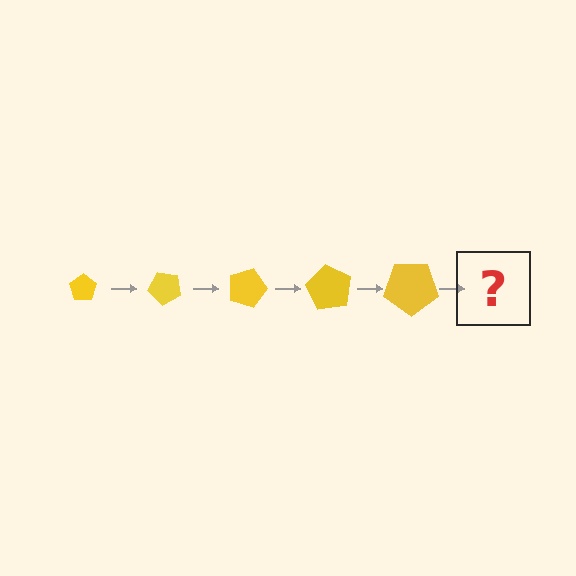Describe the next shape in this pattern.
It should be a pentagon, larger than the previous one and rotated 225 degrees from the start.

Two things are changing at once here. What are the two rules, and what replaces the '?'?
The two rules are that the pentagon grows larger each step and it rotates 45 degrees each step. The '?' should be a pentagon, larger than the previous one and rotated 225 degrees from the start.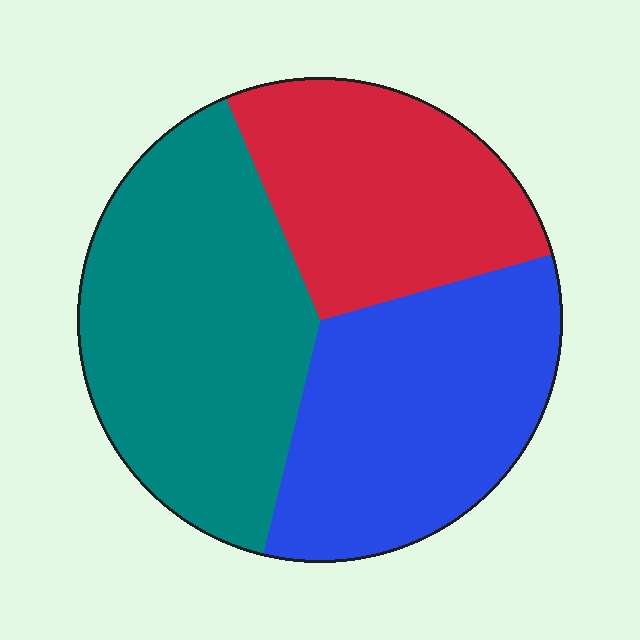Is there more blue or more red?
Blue.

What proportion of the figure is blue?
Blue takes up about one third (1/3) of the figure.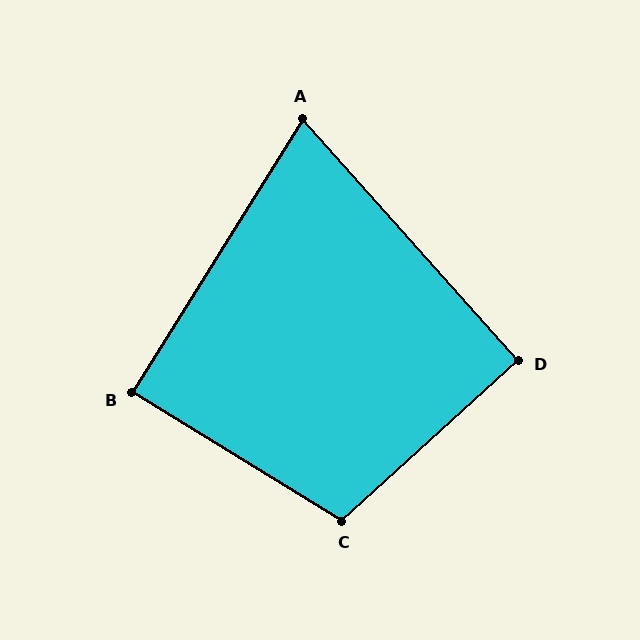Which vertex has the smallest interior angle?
A, at approximately 74 degrees.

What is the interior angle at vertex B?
Approximately 90 degrees (approximately right).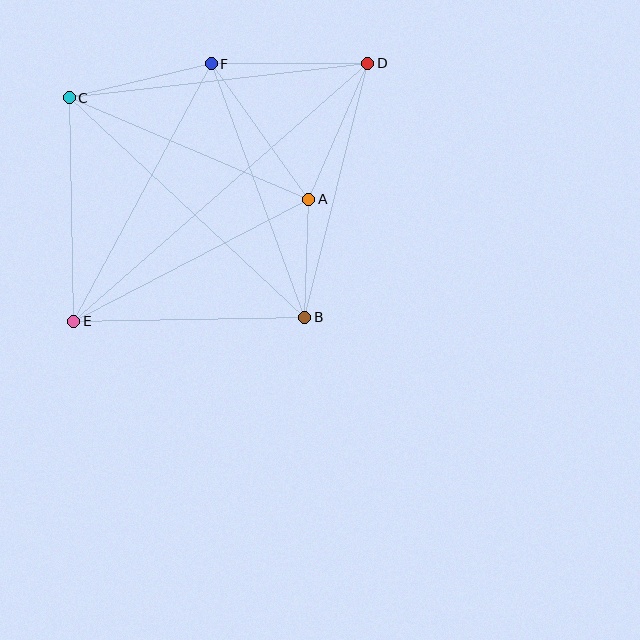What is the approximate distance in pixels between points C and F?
The distance between C and F is approximately 146 pixels.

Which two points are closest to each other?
Points A and B are closest to each other.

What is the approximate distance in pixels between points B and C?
The distance between B and C is approximately 322 pixels.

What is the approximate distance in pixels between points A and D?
The distance between A and D is approximately 148 pixels.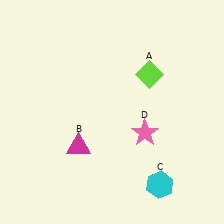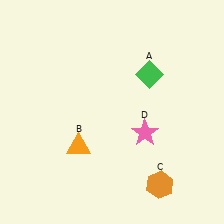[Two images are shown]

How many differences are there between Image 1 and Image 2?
There are 3 differences between the two images.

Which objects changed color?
A changed from lime to green. B changed from magenta to orange. C changed from cyan to orange.